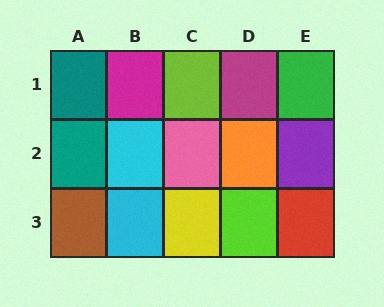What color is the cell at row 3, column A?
Brown.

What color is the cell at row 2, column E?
Purple.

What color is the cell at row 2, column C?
Pink.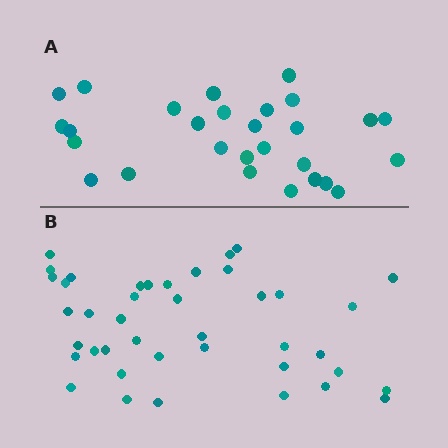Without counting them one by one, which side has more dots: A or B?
Region B (the bottom region) has more dots.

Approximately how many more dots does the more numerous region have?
Region B has approximately 15 more dots than region A.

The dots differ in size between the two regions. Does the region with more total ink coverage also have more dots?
No. Region A has more total ink coverage because its dots are larger, but region B actually contains more individual dots. Total area can be misleading — the number of items is what matters here.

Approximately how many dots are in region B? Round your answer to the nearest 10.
About 40 dots. (The exact count is 41, which rounds to 40.)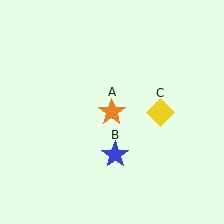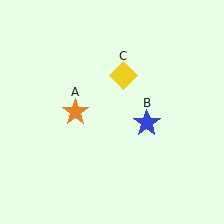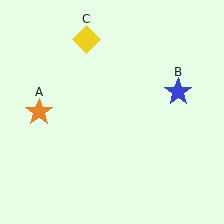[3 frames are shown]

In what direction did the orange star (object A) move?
The orange star (object A) moved left.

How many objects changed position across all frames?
3 objects changed position: orange star (object A), blue star (object B), yellow diamond (object C).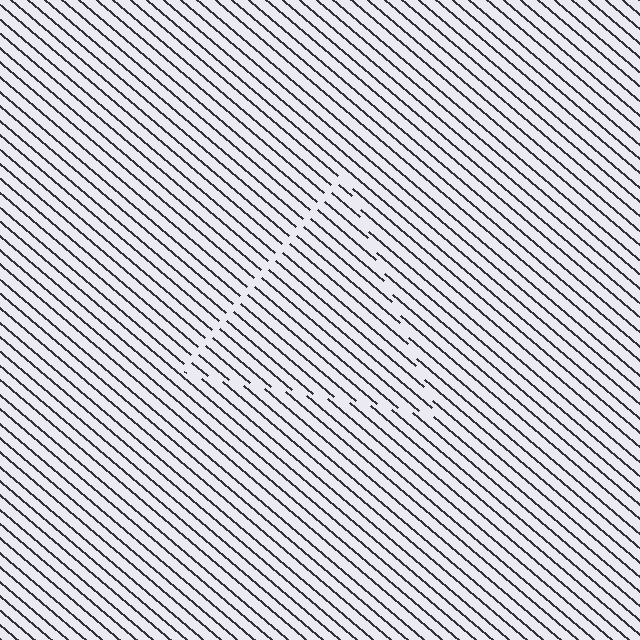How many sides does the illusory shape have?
3 sides — the line-ends trace a triangle.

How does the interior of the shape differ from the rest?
The interior of the shape contains the same grating, shifted by half a period — the contour is defined by the phase discontinuity where line-ends from the inner and outer gratings abut.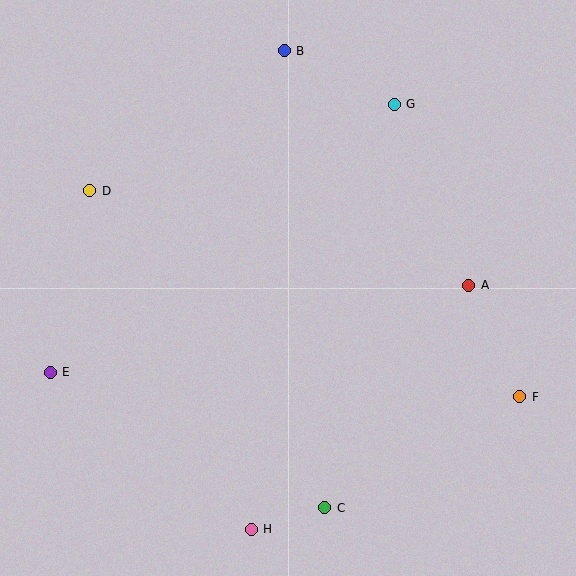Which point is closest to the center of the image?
Point A at (469, 285) is closest to the center.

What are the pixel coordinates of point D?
Point D is at (90, 191).